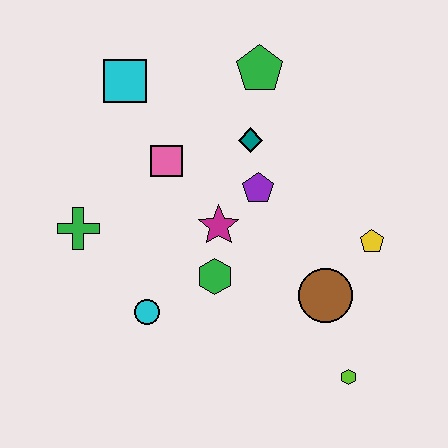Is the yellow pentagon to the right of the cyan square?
Yes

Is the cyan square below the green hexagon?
No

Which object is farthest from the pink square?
The lime hexagon is farthest from the pink square.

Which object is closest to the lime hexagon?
The brown circle is closest to the lime hexagon.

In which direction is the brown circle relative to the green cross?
The brown circle is to the right of the green cross.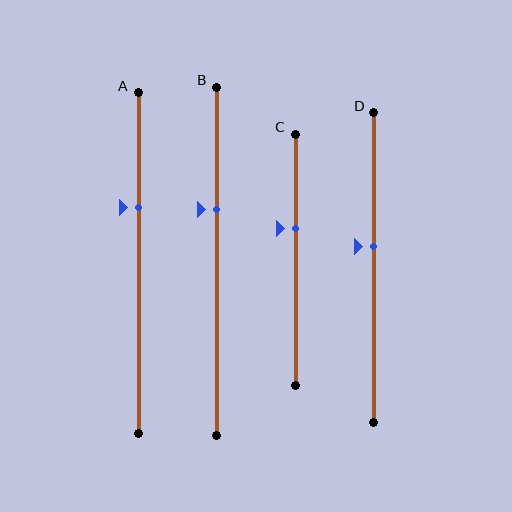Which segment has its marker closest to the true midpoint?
Segment D has its marker closest to the true midpoint.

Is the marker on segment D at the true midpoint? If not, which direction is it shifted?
No, the marker on segment D is shifted upward by about 7% of the segment length.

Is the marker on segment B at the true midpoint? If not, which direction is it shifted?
No, the marker on segment B is shifted upward by about 15% of the segment length.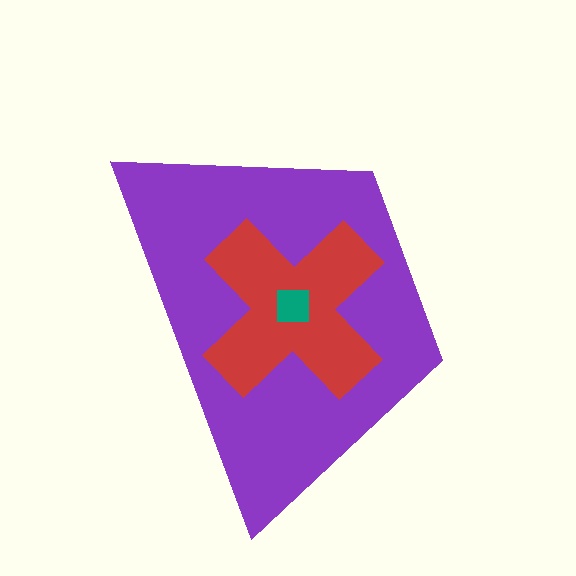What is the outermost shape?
The purple trapezoid.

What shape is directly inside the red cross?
The teal square.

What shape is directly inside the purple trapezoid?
The red cross.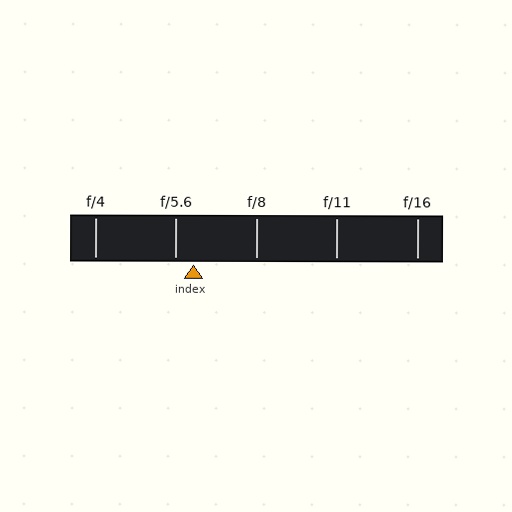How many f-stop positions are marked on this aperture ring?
There are 5 f-stop positions marked.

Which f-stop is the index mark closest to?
The index mark is closest to f/5.6.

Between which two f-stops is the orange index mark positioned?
The index mark is between f/5.6 and f/8.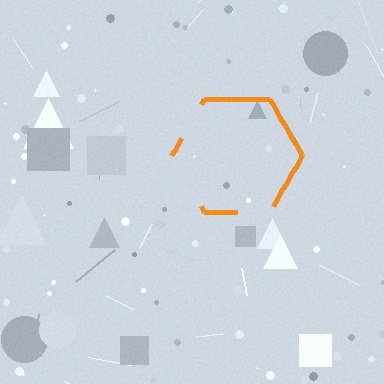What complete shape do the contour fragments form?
The contour fragments form a hexagon.